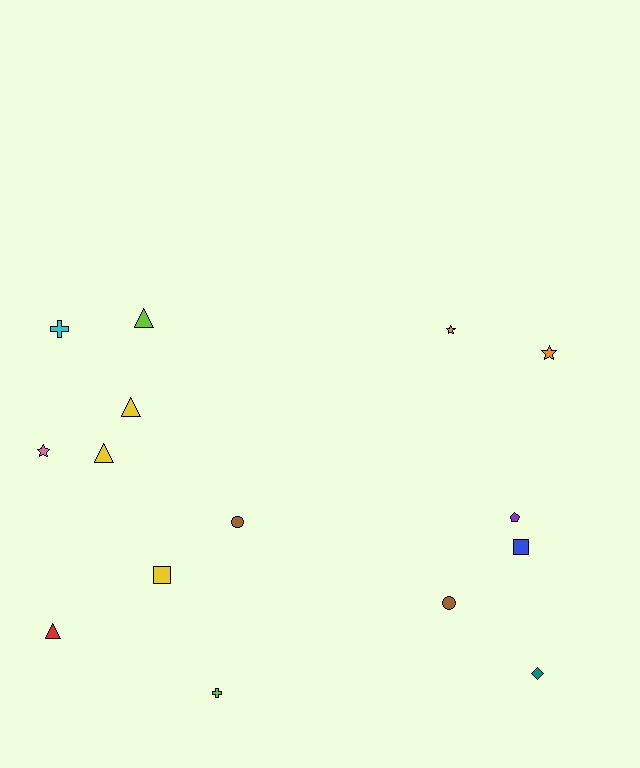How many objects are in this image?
There are 15 objects.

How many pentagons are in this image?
There is 1 pentagon.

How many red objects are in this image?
There is 1 red object.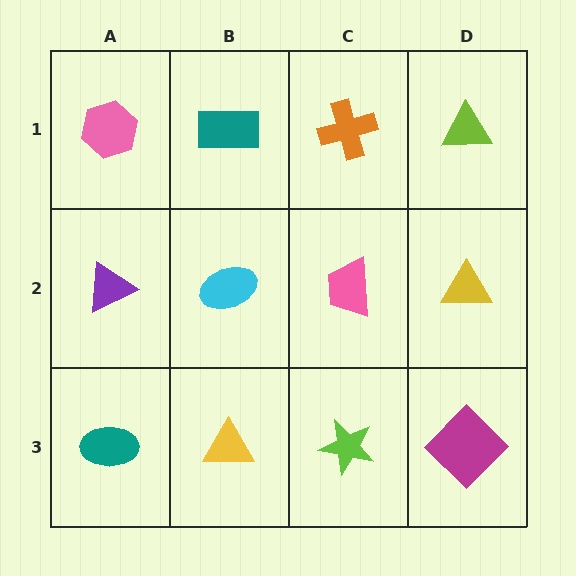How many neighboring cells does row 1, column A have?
2.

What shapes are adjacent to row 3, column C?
A pink trapezoid (row 2, column C), a yellow triangle (row 3, column B), a magenta diamond (row 3, column D).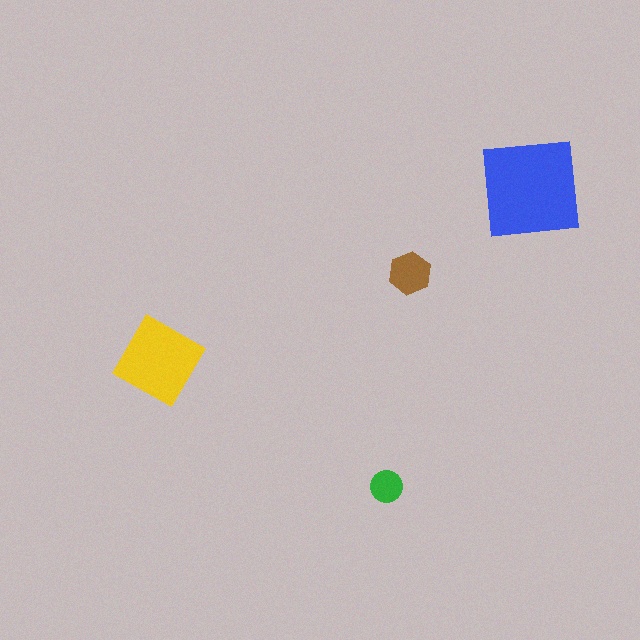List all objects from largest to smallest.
The blue square, the yellow square, the brown hexagon, the green circle.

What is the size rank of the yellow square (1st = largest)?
2nd.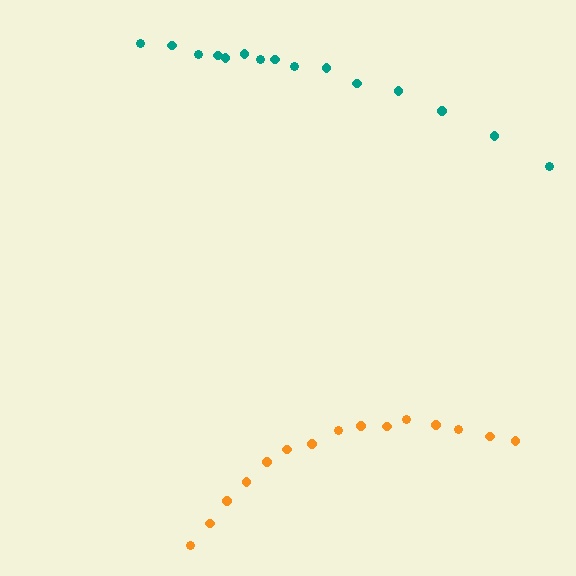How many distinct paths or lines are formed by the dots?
There are 2 distinct paths.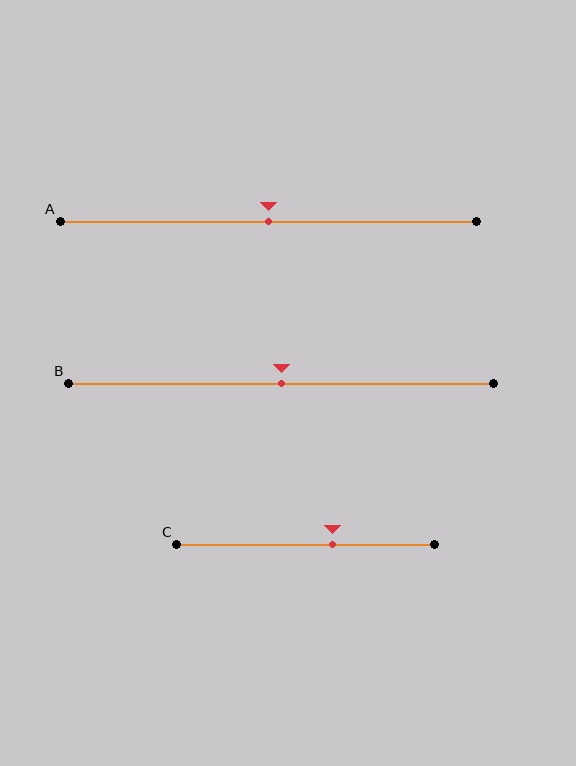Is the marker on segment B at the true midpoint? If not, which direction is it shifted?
Yes, the marker on segment B is at the true midpoint.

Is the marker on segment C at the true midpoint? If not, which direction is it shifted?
No, the marker on segment C is shifted to the right by about 11% of the segment length.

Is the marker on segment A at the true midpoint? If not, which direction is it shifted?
Yes, the marker on segment A is at the true midpoint.